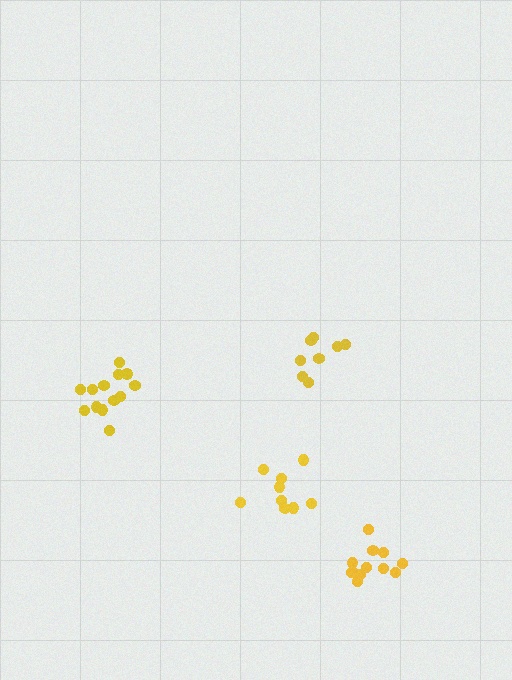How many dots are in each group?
Group 1: 13 dots, Group 2: 9 dots, Group 3: 12 dots, Group 4: 8 dots (42 total).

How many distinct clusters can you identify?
There are 4 distinct clusters.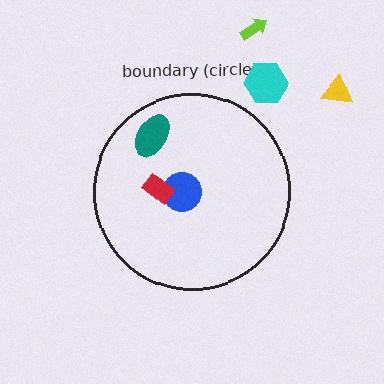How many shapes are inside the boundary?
3 inside, 3 outside.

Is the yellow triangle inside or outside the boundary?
Outside.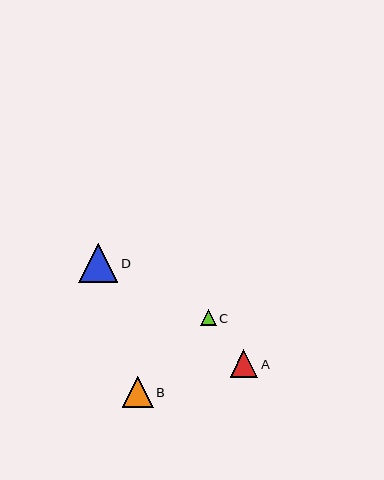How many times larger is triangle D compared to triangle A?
Triangle D is approximately 1.4 times the size of triangle A.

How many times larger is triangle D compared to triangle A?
Triangle D is approximately 1.4 times the size of triangle A.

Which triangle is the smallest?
Triangle C is the smallest with a size of approximately 16 pixels.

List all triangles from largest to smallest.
From largest to smallest: D, B, A, C.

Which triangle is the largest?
Triangle D is the largest with a size of approximately 39 pixels.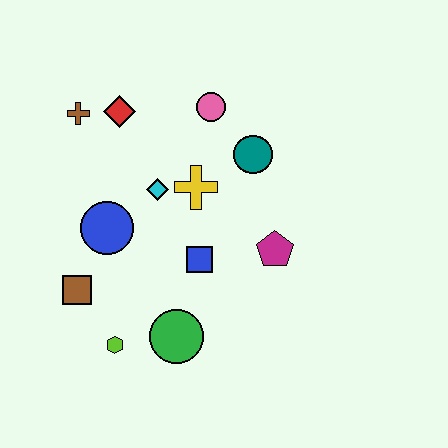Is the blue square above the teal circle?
No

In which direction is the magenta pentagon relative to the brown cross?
The magenta pentagon is to the right of the brown cross.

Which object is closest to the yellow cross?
The cyan diamond is closest to the yellow cross.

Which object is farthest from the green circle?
The brown cross is farthest from the green circle.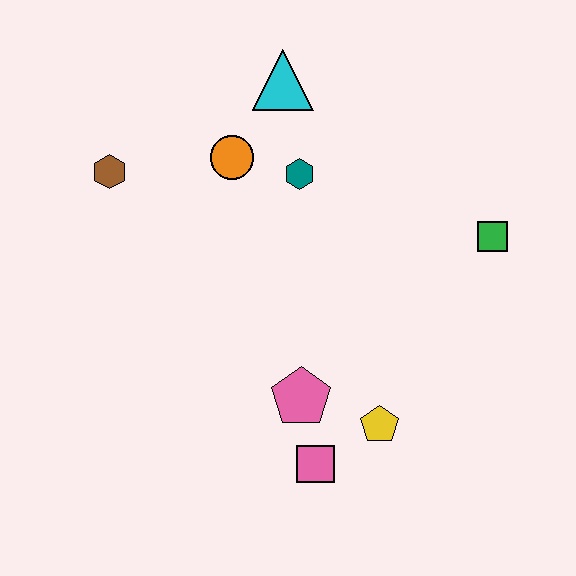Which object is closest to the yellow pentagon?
The pink square is closest to the yellow pentagon.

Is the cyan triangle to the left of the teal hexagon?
Yes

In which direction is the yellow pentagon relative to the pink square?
The yellow pentagon is to the right of the pink square.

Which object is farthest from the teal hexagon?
The pink square is farthest from the teal hexagon.